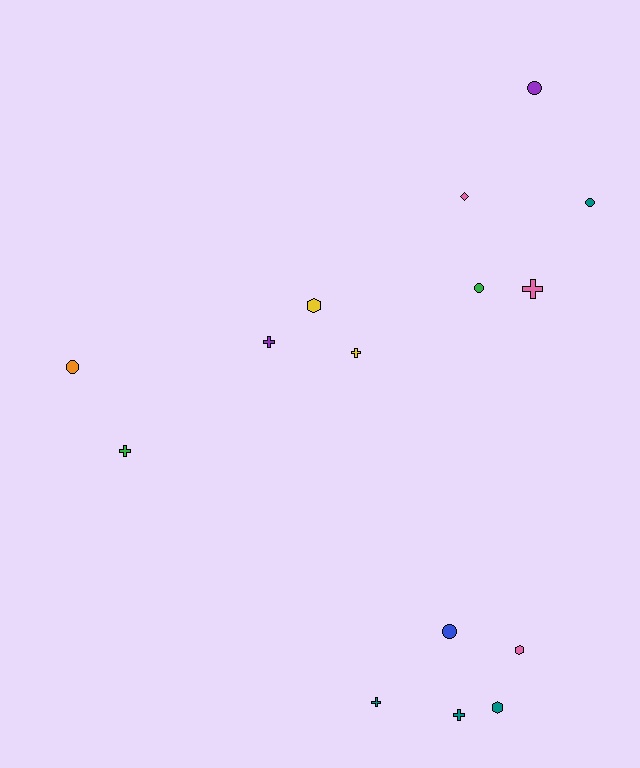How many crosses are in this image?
There are 6 crosses.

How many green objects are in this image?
There are 2 green objects.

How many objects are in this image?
There are 15 objects.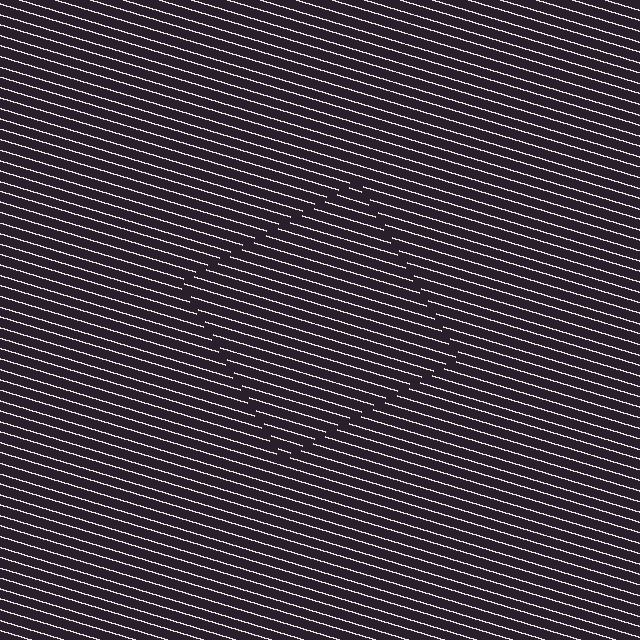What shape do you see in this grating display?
An illusory square. The interior of the shape contains the same grating, shifted by half a period — the contour is defined by the phase discontinuity where line-ends from the inner and outer gratings abut.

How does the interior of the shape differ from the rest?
The interior of the shape contains the same grating, shifted by half a period — the contour is defined by the phase discontinuity where line-ends from the inner and outer gratings abut.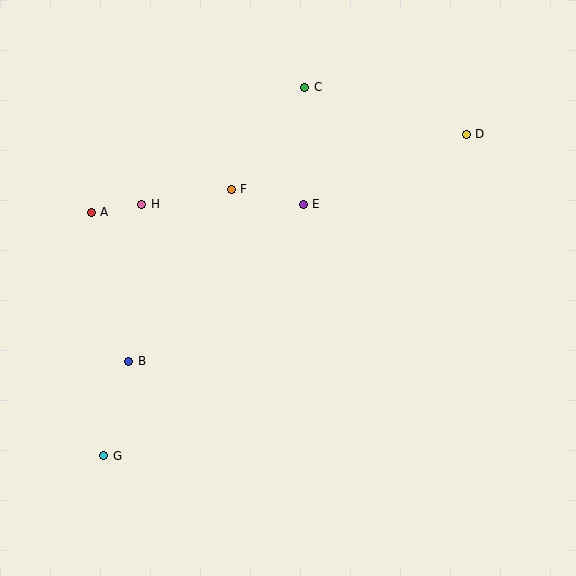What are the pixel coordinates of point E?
Point E is at (303, 204).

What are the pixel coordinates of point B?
Point B is at (128, 361).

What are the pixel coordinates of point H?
Point H is at (142, 204).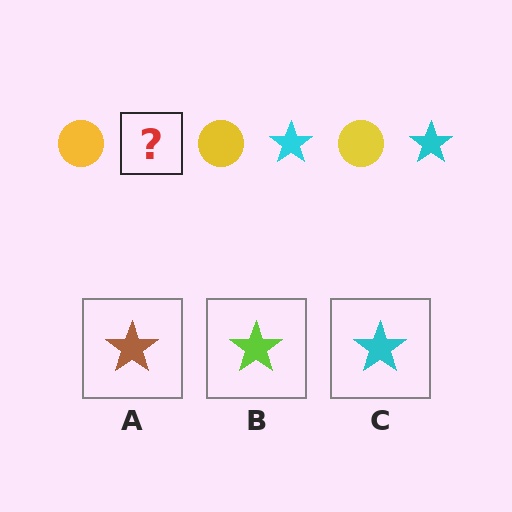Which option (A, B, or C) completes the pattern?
C.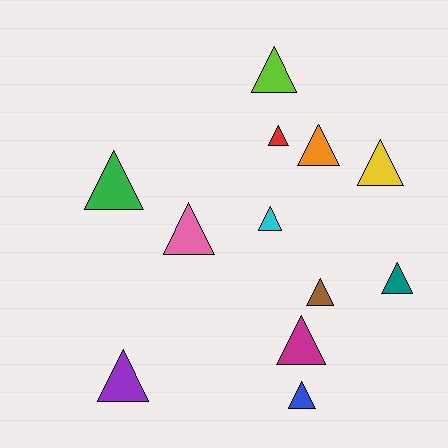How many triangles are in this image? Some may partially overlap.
There are 12 triangles.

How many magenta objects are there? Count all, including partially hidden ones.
There is 1 magenta object.